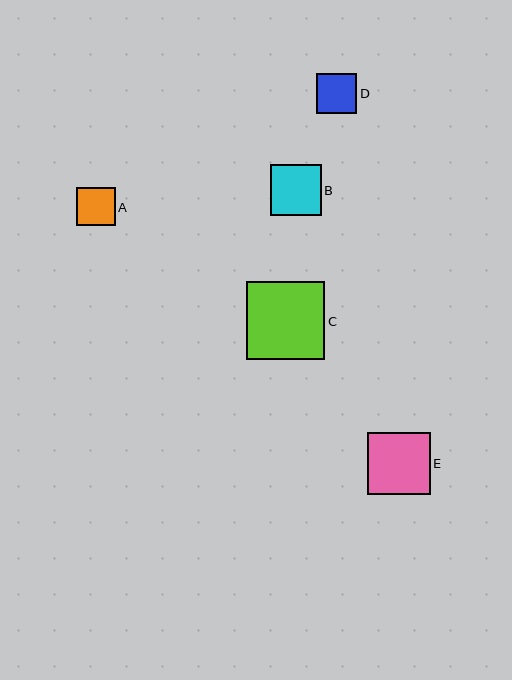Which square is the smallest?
Square A is the smallest with a size of approximately 38 pixels.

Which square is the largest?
Square C is the largest with a size of approximately 78 pixels.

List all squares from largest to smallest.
From largest to smallest: C, E, B, D, A.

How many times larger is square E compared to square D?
Square E is approximately 1.5 times the size of square D.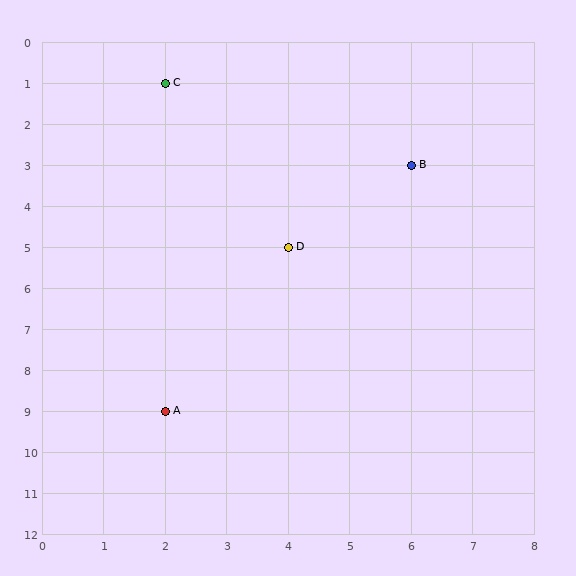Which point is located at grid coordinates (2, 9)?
Point A is at (2, 9).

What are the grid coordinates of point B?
Point B is at grid coordinates (6, 3).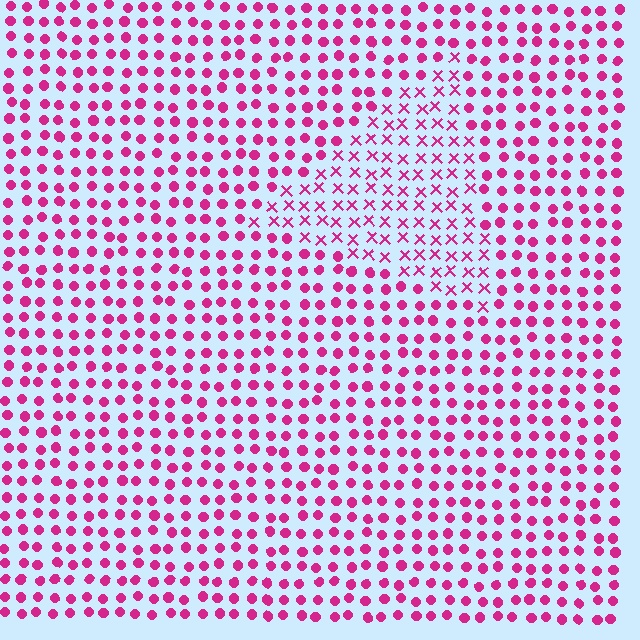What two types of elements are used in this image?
The image uses X marks inside the triangle region and circles outside it.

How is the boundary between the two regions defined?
The boundary is defined by a change in element shape: X marks inside vs. circles outside. All elements share the same color and spacing.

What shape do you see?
I see a triangle.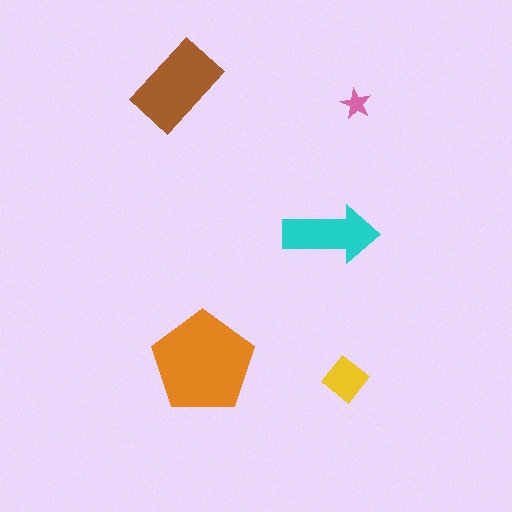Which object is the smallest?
The pink star.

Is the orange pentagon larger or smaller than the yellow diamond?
Larger.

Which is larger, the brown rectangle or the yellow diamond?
The brown rectangle.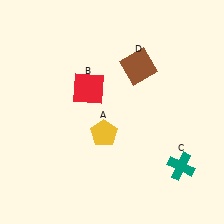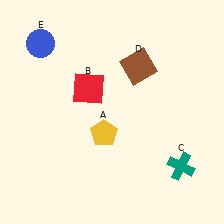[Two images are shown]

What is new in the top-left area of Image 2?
A blue circle (E) was added in the top-left area of Image 2.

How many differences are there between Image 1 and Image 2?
There is 1 difference between the two images.